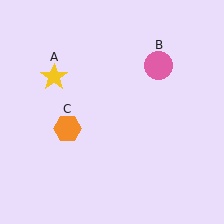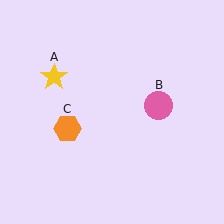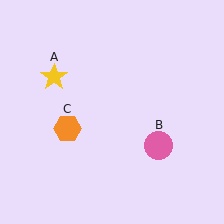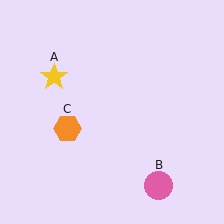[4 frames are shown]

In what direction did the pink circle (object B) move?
The pink circle (object B) moved down.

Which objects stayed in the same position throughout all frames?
Yellow star (object A) and orange hexagon (object C) remained stationary.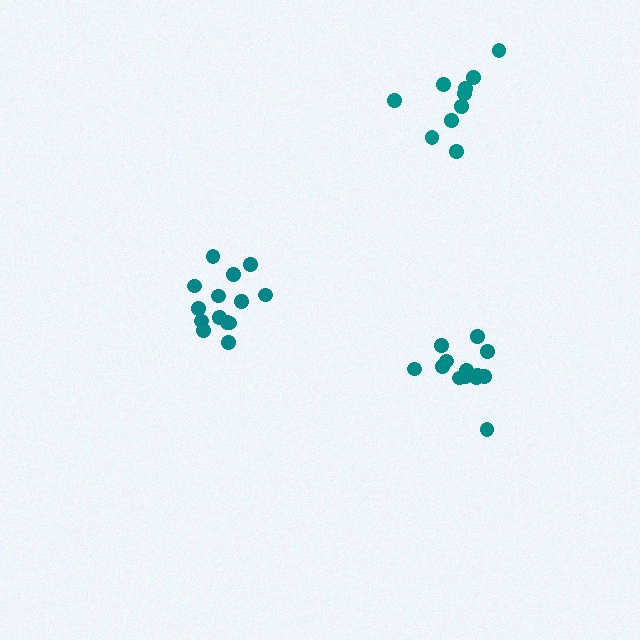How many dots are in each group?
Group 1: 14 dots, Group 2: 13 dots, Group 3: 10 dots (37 total).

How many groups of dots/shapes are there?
There are 3 groups.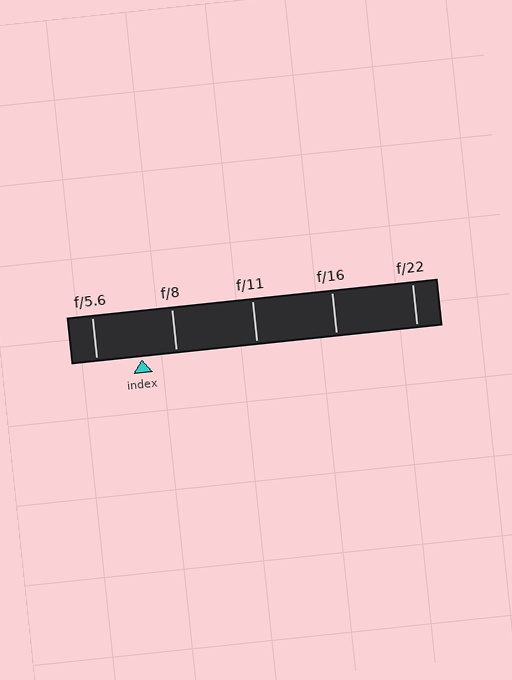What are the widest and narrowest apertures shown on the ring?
The widest aperture shown is f/5.6 and the narrowest is f/22.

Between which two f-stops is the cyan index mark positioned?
The index mark is between f/5.6 and f/8.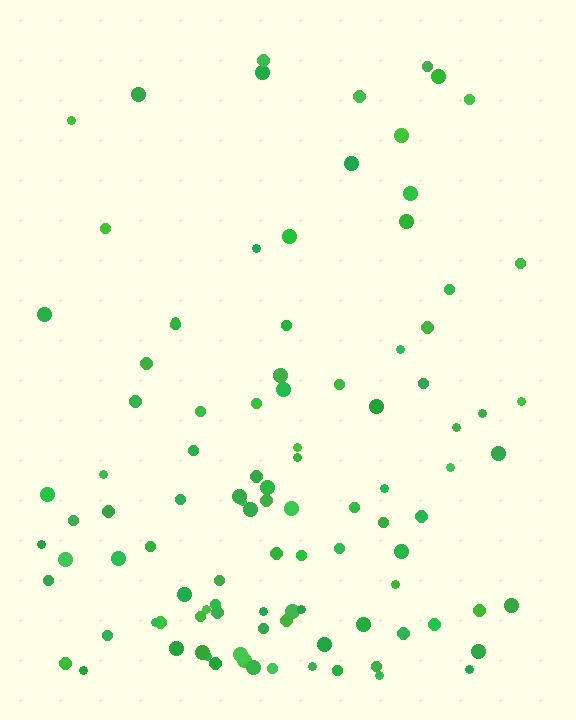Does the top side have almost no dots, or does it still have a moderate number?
Still a moderate number, just noticeably fewer than the bottom.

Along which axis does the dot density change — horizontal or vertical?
Vertical.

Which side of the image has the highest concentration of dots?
The bottom.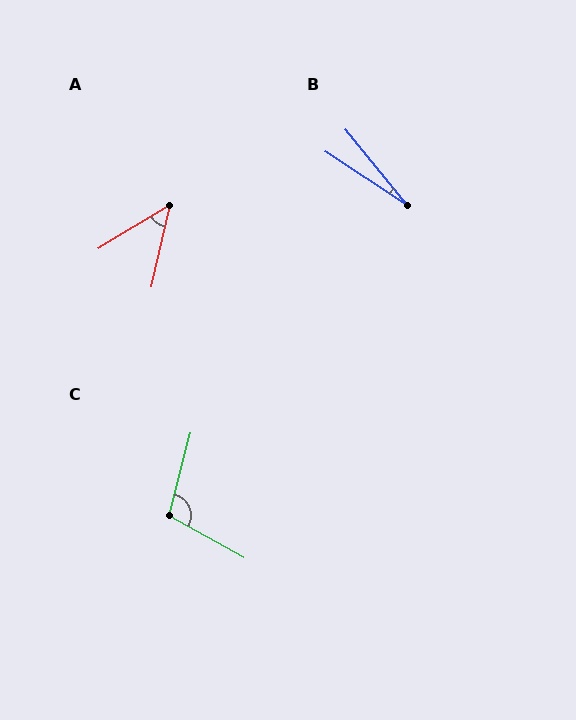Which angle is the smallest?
B, at approximately 18 degrees.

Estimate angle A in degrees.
Approximately 46 degrees.